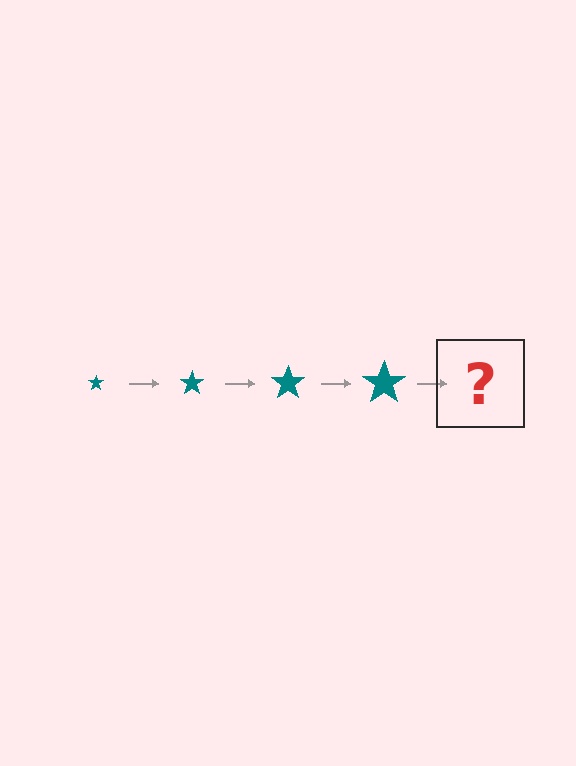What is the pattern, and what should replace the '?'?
The pattern is that the star gets progressively larger each step. The '?' should be a teal star, larger than the previous one.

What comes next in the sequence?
The next element should be a teal star, larger than the previous one.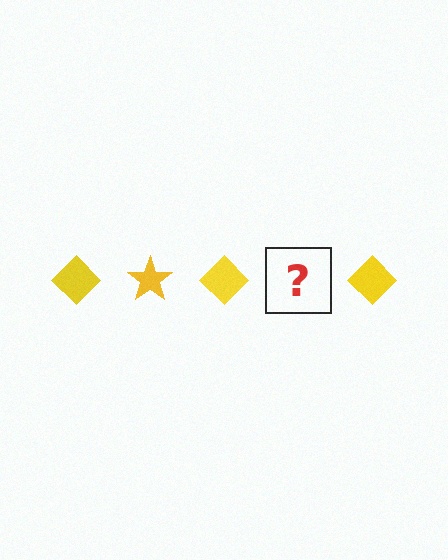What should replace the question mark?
The question mark should be replaced with a yellow star.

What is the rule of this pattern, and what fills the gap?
The rule is that the pattern cycles through diamond, star shapes in yellow. The gap should be filled with a yellow star.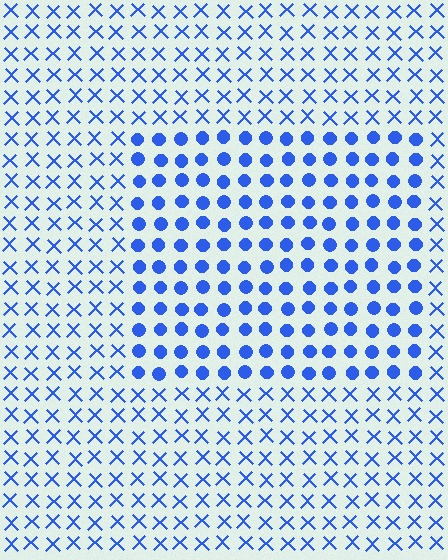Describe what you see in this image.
The image is filled with small blue elements arranged in a uniform grid. A rectangle-shaped region contains circles, while the surrounding area contains X marks. The boundary is defined purely by the change in element shape.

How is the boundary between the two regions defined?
The boundary is defined by a change in element shape: circles inside vs. X marks outside. All elements share the same color and spacing.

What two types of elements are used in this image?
The image uses circles inside the rectangle region and X marks outside it.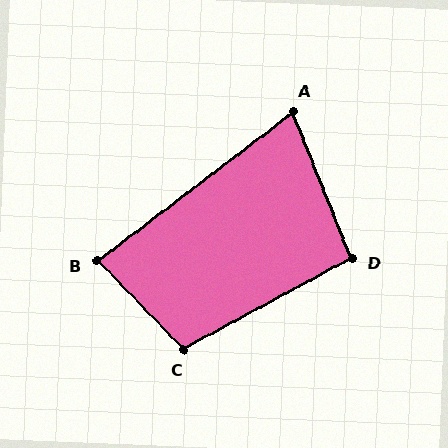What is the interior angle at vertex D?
Approximately 97 degrees (obtuse).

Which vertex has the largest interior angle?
C, at approximately 106 degrees.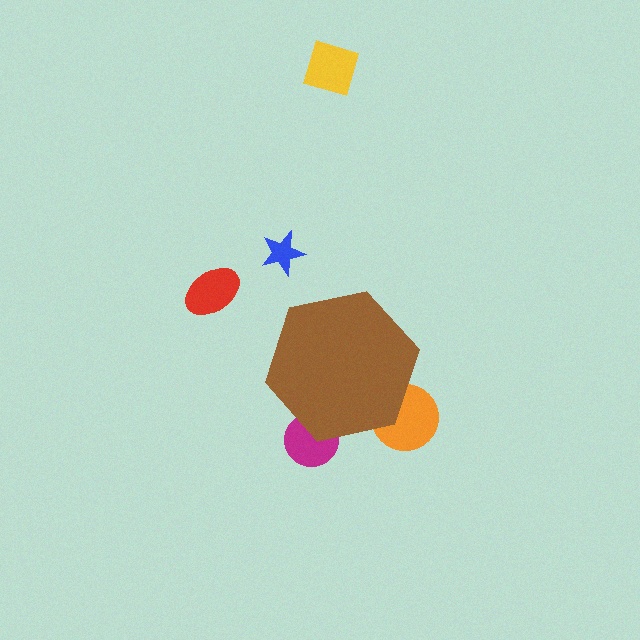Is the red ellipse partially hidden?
No, the red ellipse is fully visible.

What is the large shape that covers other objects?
A brown hexagon.